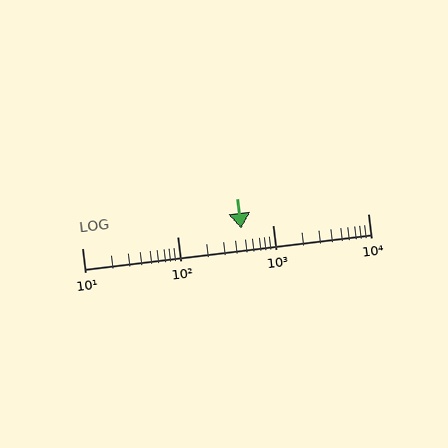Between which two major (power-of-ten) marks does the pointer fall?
The pointer is between 100 and 1000.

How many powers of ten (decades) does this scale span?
The scale spans 3 decades, from 10 to 10000.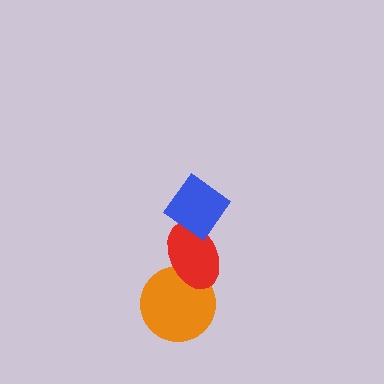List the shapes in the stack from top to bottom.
From top to bottom: the blue diamond, the red ellipse, the orange circle.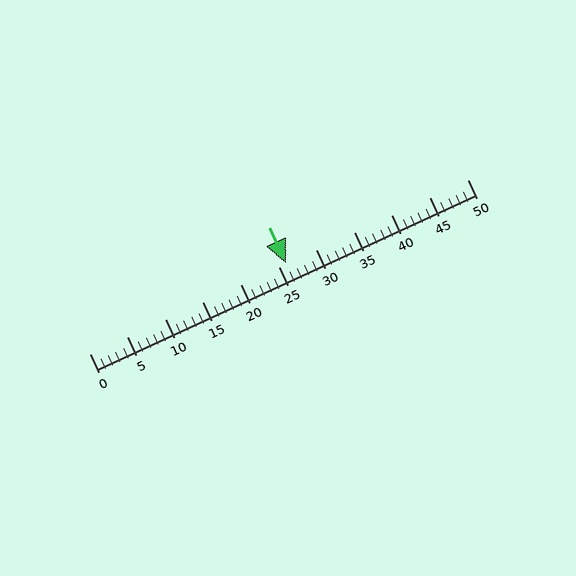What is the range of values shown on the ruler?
The ruler shows values from 0 to 50.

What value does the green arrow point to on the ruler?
The green arrow points to approximately 26.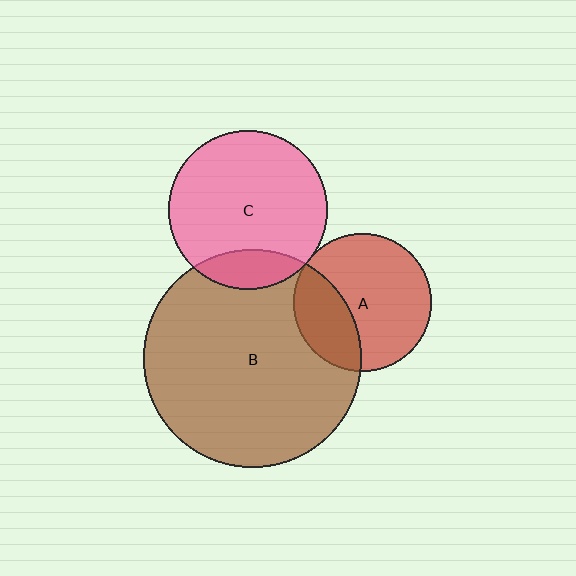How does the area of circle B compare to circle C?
Approximately 1.9 times.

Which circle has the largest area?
Circle B (brown).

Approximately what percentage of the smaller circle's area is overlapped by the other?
Approximately 15%.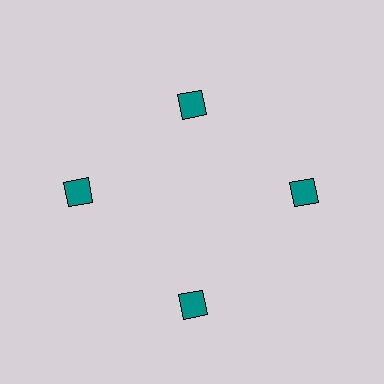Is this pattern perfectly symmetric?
No. The 4 teal squares are arranged in a ring, but one element near the 12 o'clock position is pulled inward toward the center, breaking the 4-fold rotational symmetry.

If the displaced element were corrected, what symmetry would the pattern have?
It would have 4-fold rotational symmetry — the pattern would map onto itself every 90 degrees.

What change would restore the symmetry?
The symmetry would be restored by moving it outward, back onto the ring so that all 4 squares sit at equal angles and equal distance from the center.